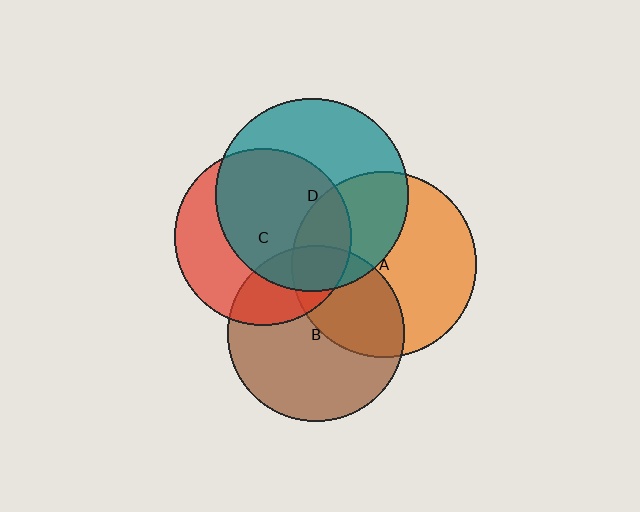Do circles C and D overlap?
Yes.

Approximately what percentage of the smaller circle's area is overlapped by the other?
Approximately 60%.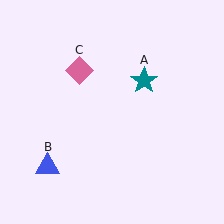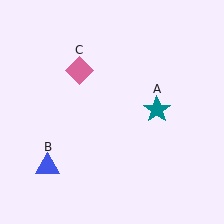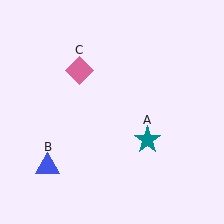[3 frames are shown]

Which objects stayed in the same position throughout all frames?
Blue triangle (object B) and pink diamond (object C) remained stationary.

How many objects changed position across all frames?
1 object changed position: teal star (object A).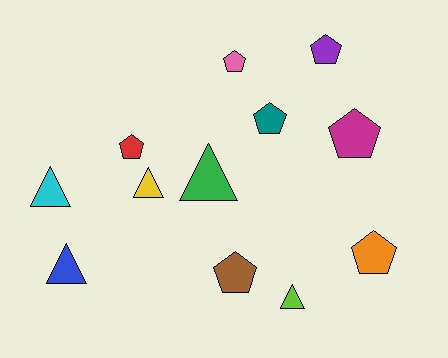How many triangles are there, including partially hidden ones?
There are 5 triangles.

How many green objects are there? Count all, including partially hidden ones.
There is 1 green object.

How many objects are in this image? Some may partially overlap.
There are 12 objects.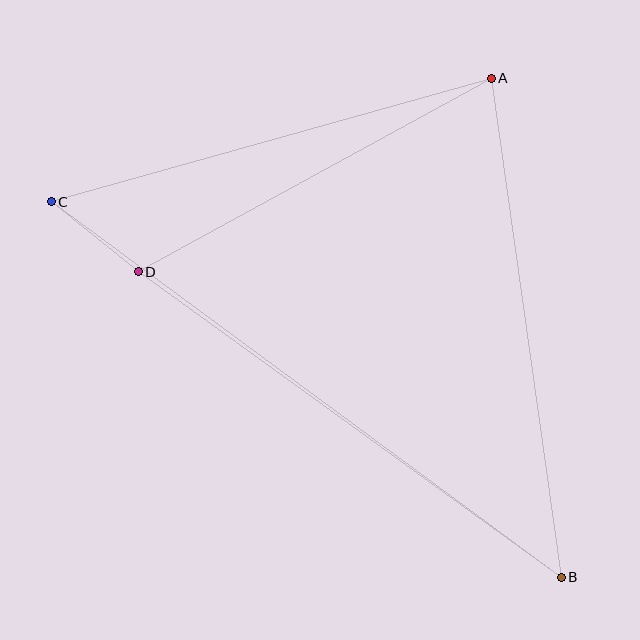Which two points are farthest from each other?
Points B and C are farthest from each other.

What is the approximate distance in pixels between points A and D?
The distance between A and D is approximately 403 pixels.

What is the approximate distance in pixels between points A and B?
The distance between A and B is approximately 504 pixels.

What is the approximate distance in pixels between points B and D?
The distance between B and D is approximately 521 pixels.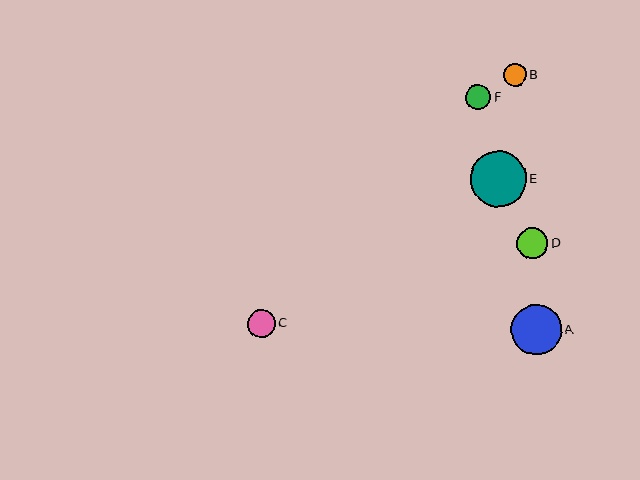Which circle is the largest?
Circle E is the largest with a size of approximately 56 pixels.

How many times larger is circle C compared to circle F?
Circle C is approximately 1.1 times the size of circle F.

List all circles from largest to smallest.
From largest to smallest: E, A, D, C, F, B.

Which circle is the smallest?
Circle B is the smallest with a size of approximately 23 pixels.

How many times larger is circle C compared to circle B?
Circle C is approximately 1.2 times the size of circle B.